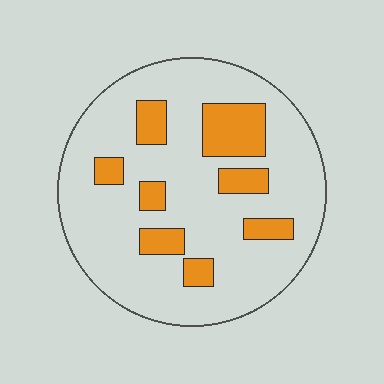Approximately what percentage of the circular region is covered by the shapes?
Approximately 20%.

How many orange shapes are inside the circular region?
8.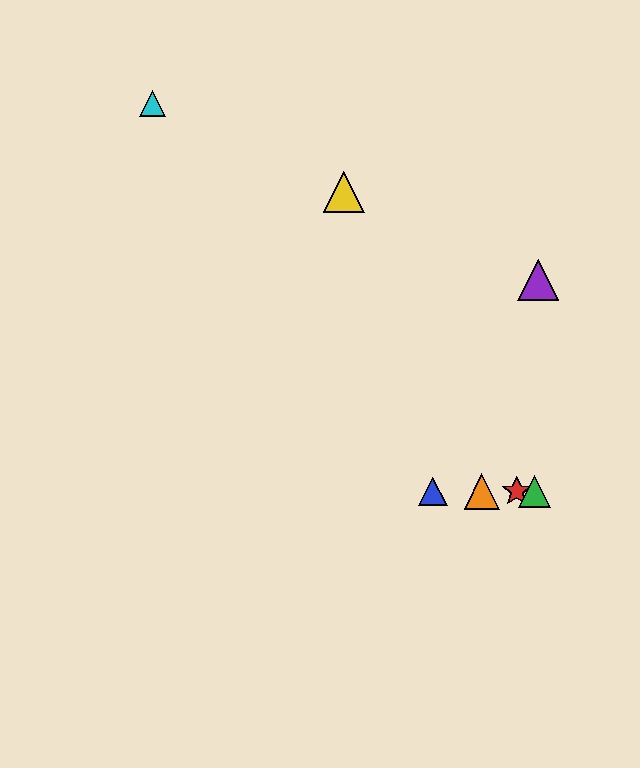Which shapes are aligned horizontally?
The red star, the blue triangle, the green triangle, the orange triangle are aligned horizontally.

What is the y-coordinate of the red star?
The red star is at y≈491.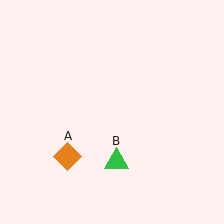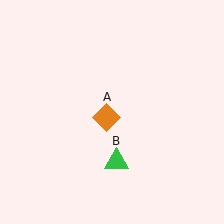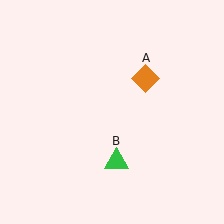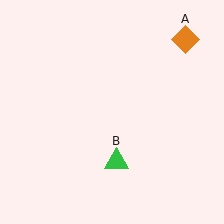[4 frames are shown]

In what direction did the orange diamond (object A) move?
The orange diamond (object A) moved up and to the right.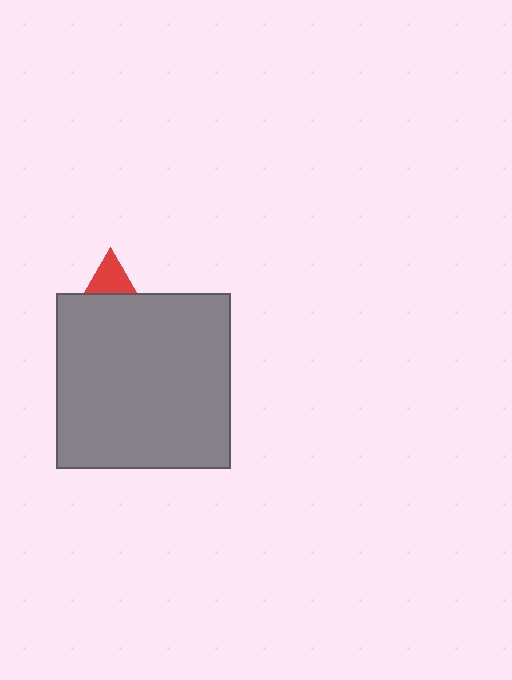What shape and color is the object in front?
The object in front is a gray square.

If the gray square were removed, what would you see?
You would see the complete red triangle.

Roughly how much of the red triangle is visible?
A small part of it is visible (roughly 35%).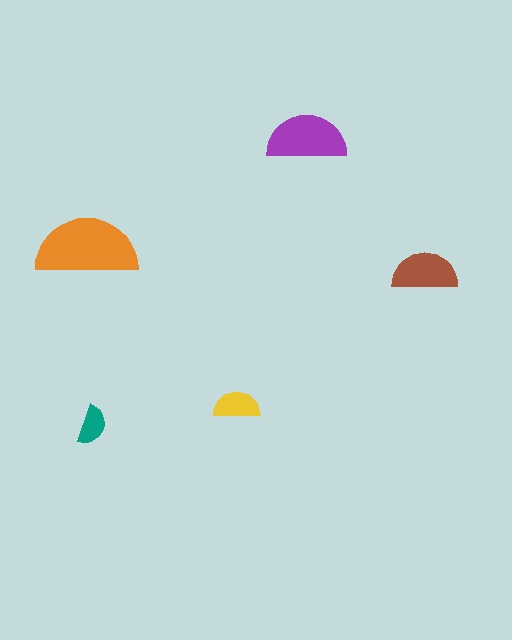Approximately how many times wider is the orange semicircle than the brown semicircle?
About 1.5 times wider.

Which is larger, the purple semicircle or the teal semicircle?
The purple one.